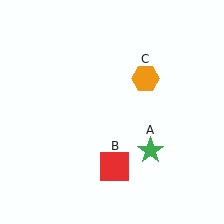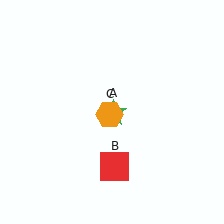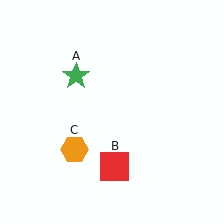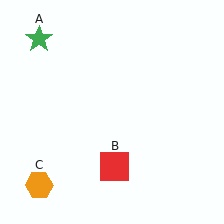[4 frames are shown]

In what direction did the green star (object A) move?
The green star (object A) moved up and to the left.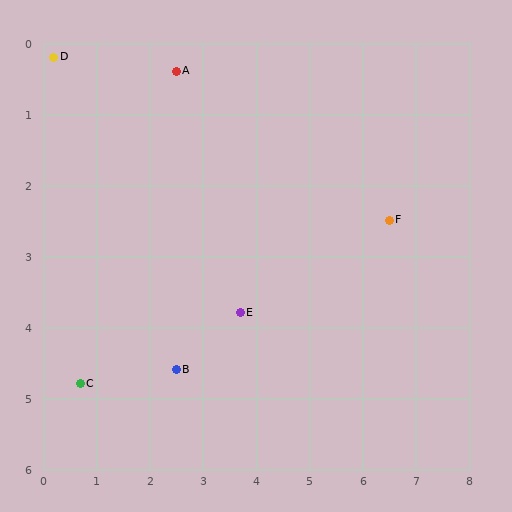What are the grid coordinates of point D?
Point D is at approximately (0.2, 0.2).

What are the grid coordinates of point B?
Point B is at approximately (2.5, 4.6).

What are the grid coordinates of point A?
Point A is at approximately (2.5, 0.4).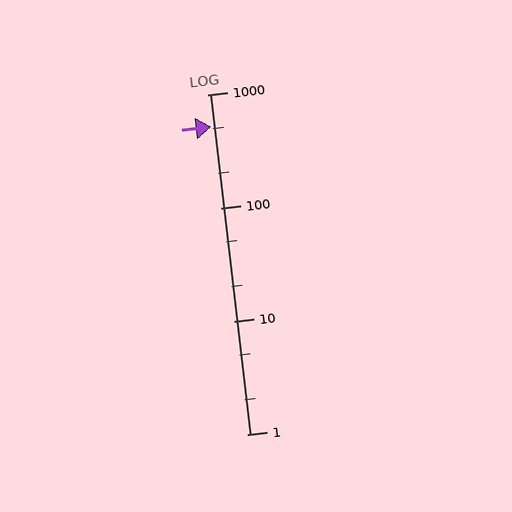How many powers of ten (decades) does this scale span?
The scale spans 3 decades, from 1 to 1000.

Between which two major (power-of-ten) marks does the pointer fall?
The pointer is between 100 and 1000.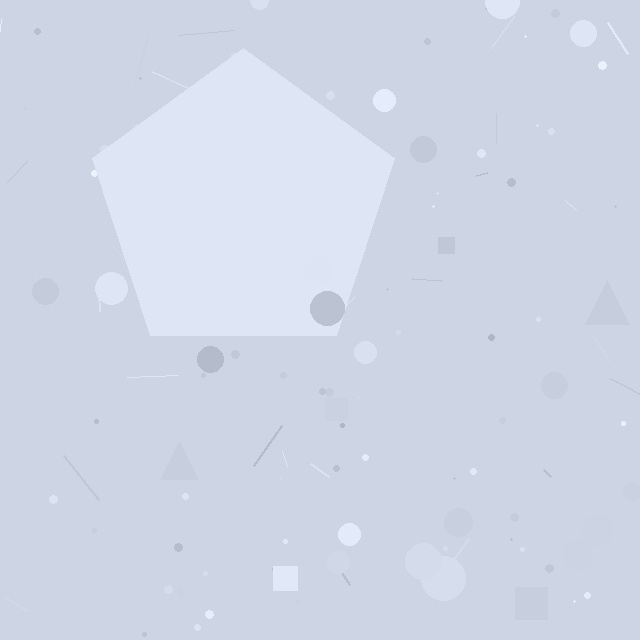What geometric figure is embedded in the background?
A pentagon is embedded in the background.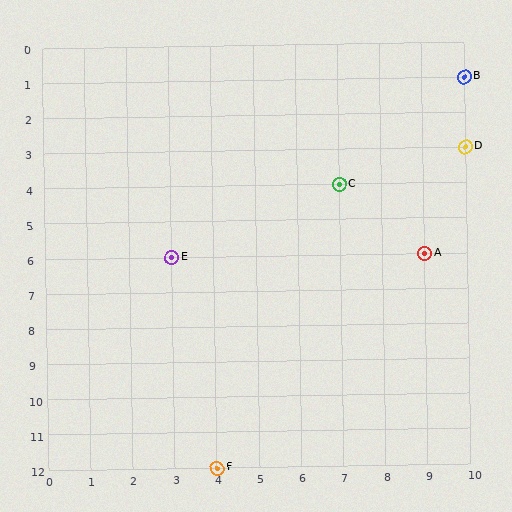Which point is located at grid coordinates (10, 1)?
Point B is at (10, 1).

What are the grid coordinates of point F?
Point F is at grid coordinates (4, 12).